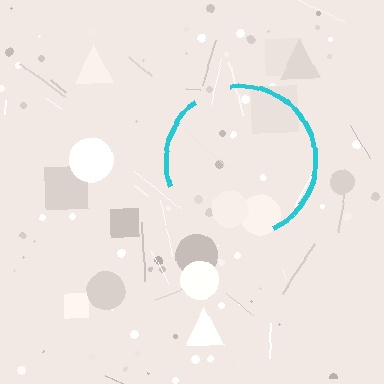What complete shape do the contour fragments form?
The contour fragments form a circle.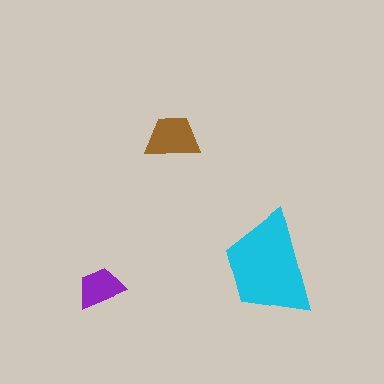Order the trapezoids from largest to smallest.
the cyan one, the brown one, the purple one.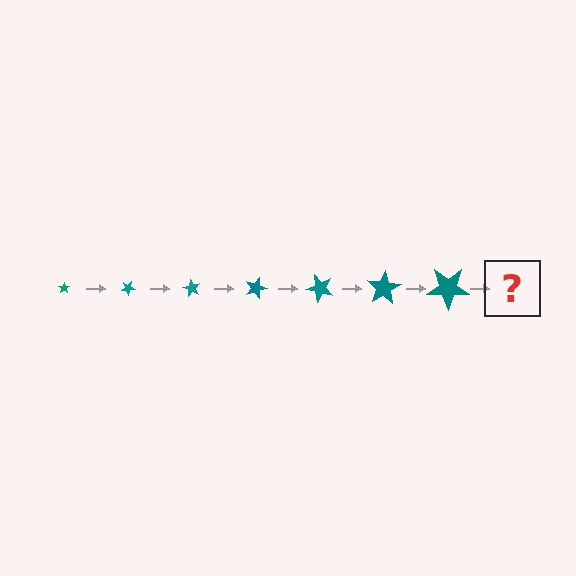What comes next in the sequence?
The next element should be a star, larger than the previous one and rotated 210 degrees from the start.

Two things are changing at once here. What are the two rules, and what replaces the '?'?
The two rules are that the star grows larger each step and it rotates 30 degrees each step. The '?' should be a star, larger than the previous one and rotated 210 degrees from the start.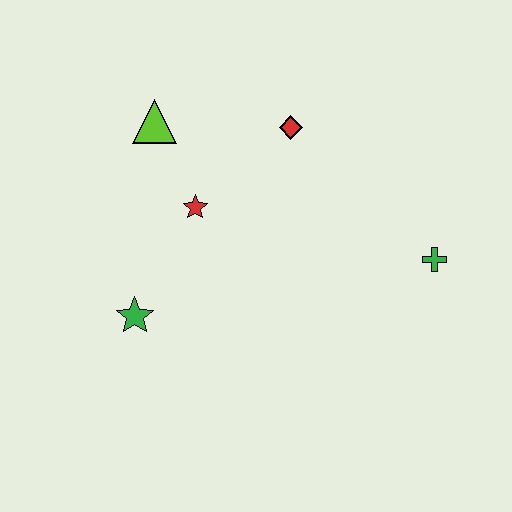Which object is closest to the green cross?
The red diamond is closest to the green cross.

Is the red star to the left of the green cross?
Yes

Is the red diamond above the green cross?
Yes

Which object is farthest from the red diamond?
The green star is farthest from the red diamond.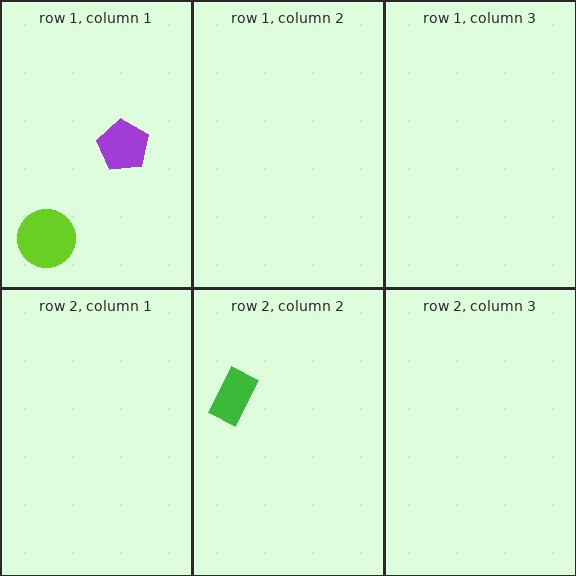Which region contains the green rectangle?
The row 2, column 2 region.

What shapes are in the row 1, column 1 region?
The purple pentagon, the lime circle.